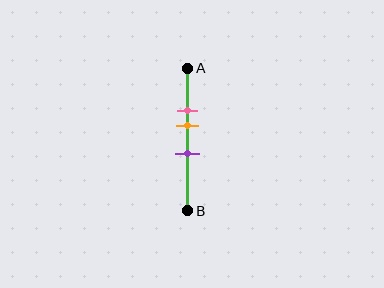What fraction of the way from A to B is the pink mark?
The pink mark is approximately 30% (0.3) of the way from A to B.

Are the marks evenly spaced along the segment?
Yes, the marks are approximately evenly spaced.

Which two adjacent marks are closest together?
The pink and orange marks are the closest adjacent pair.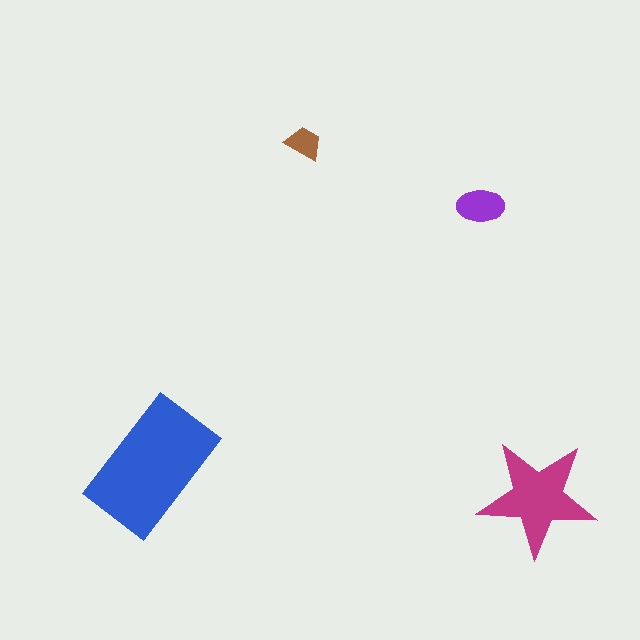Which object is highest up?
The brown trapezoid is topmost.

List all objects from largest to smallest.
The blue rectangle, the magenta star, the purple ellipse, the brown trapezoid.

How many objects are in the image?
There are 4 objects in the image.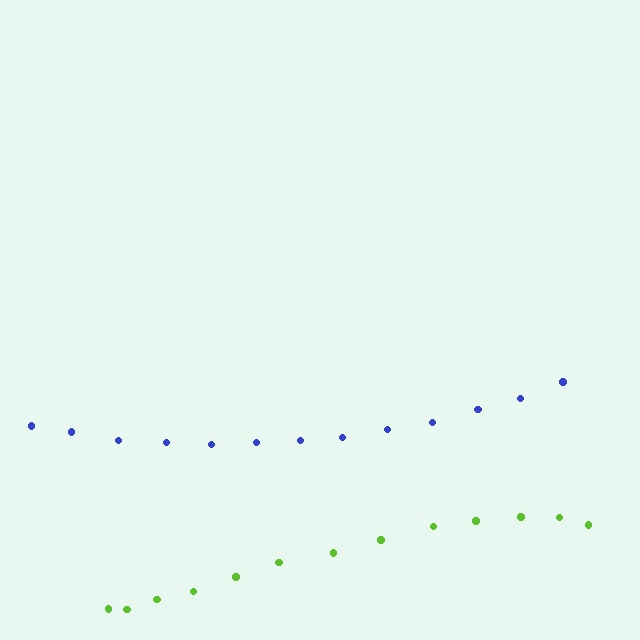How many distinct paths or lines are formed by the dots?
There are 2 distinct paths.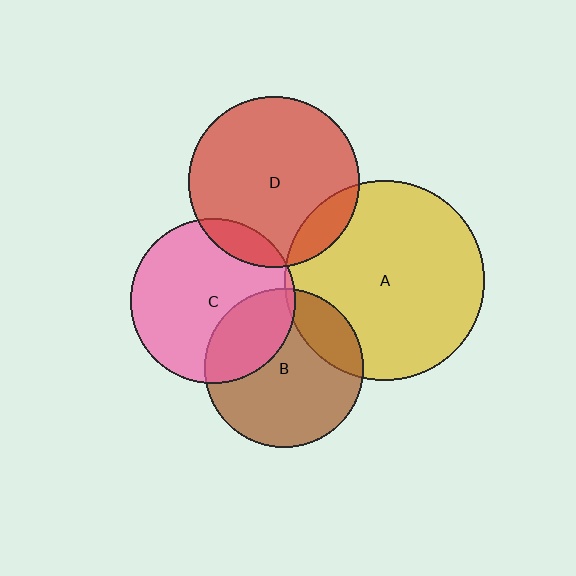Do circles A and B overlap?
Yes.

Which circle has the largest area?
Circle A (yellow).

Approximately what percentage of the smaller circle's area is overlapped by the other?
Approximately 20%.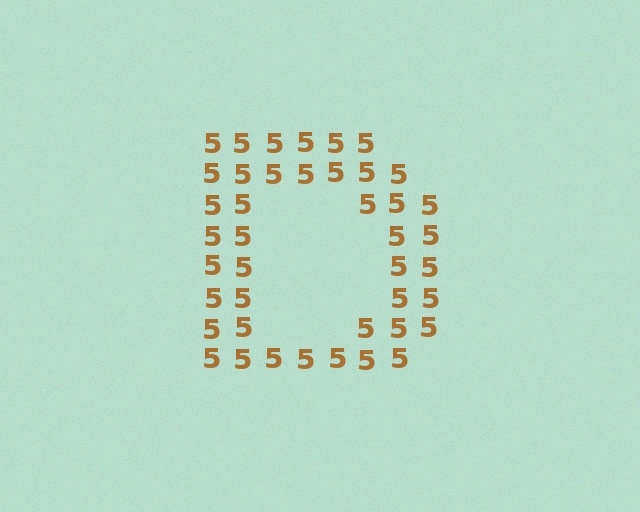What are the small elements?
The small elements are digit 5's.